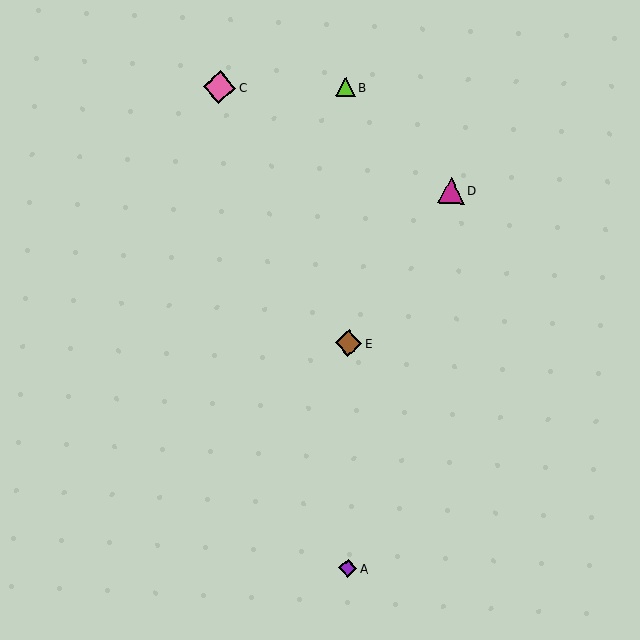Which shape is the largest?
The pink diamond (labeled C) is the largest.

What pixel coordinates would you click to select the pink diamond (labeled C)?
Click at (220, 87) to select the pink diamond C.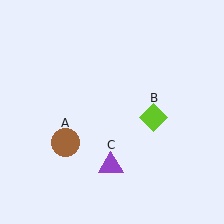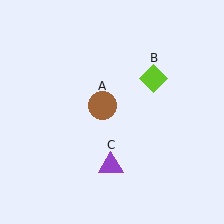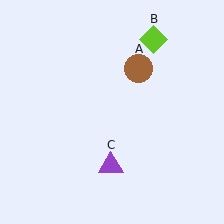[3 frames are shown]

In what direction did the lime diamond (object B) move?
The lime diamond (object B) moved up.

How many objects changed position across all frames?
2 objects changed position: brown circle (object A), lime diamond (object B).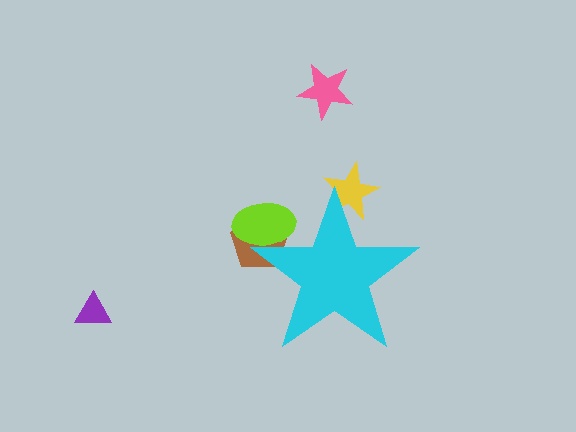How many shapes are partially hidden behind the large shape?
3 shapes are partially hidden.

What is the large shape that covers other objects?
A cyan star.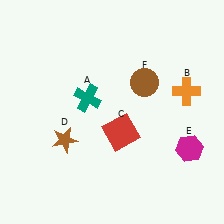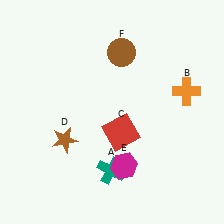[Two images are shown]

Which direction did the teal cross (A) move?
The teal cross (A) moved down.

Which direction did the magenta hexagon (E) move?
The magenta hexagon (E) moved left.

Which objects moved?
The objects that moved are: the teal cross (A), the magenta hexagon (E), the brown circle (F).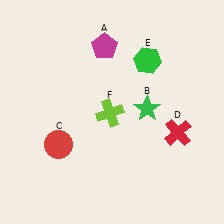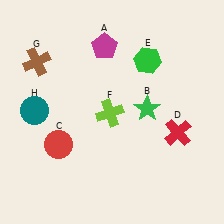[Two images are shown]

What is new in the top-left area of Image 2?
A teal circle (H) was added in the top-left area of Image 2.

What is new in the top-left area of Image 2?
A brown cross (G) was added in the top-left area of Image 2.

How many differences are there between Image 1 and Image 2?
There are 2 differences between the two images.